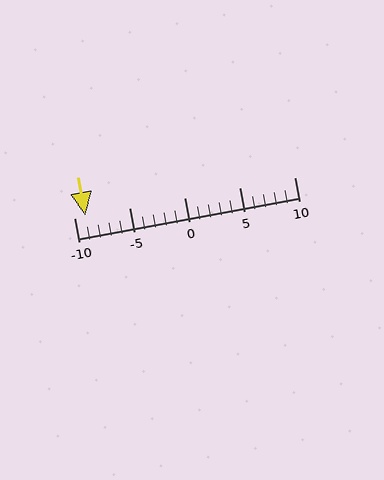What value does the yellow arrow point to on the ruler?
The yellow arrow points to approximately -9.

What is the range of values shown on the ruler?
The ruler shows values from -10 to 10.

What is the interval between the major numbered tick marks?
The major tick marks are spaced 5 units apart.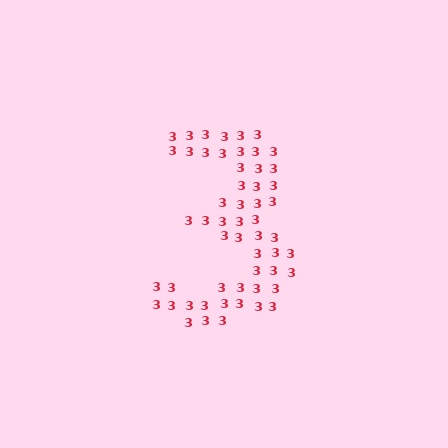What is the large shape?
The large shape is the digit 3.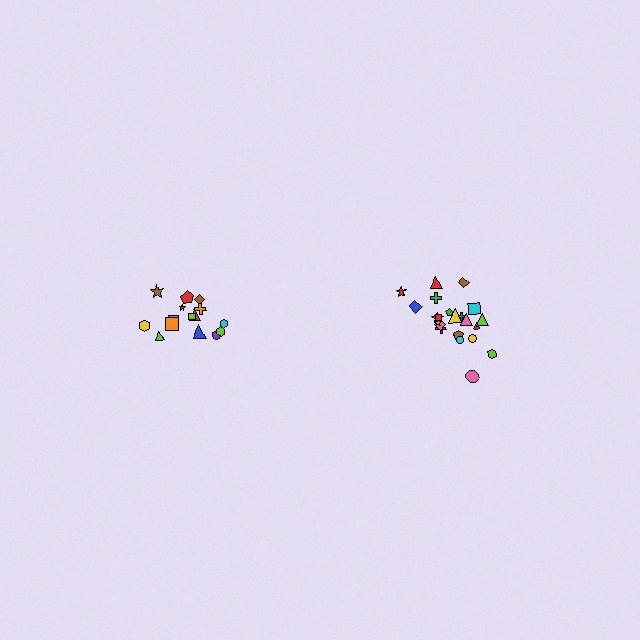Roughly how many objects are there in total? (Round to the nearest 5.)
Roughly 35 objects in total.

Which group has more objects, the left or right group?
The right group.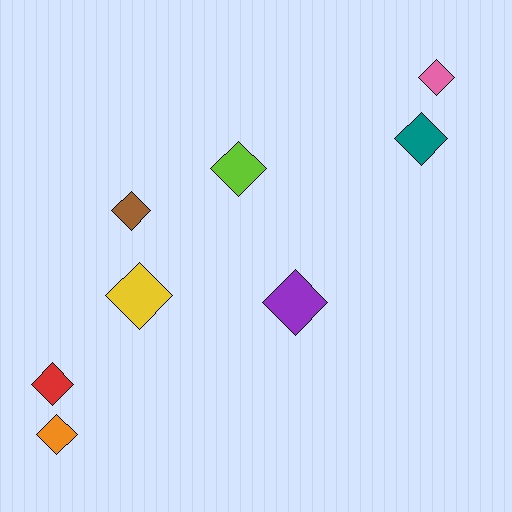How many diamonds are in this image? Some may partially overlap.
There are 8 diamonds.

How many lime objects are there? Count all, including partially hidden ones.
There is 1 lime object.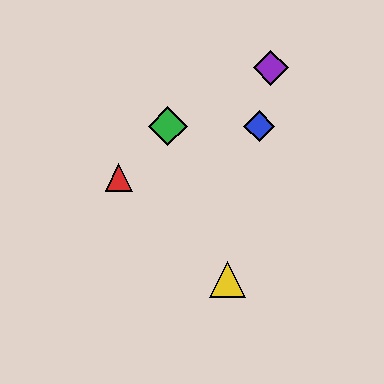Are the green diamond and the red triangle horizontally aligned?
No, the green diamond is at y≈126 and the red triangle is at y≈178.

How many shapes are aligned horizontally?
2 shapes (the blue diamond, the green diamond) are aligned horizontally.